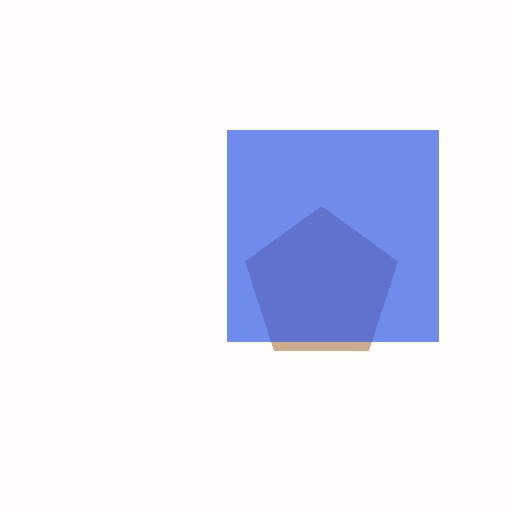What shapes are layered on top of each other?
The layered shapes are: a brown pentagon, a blue square.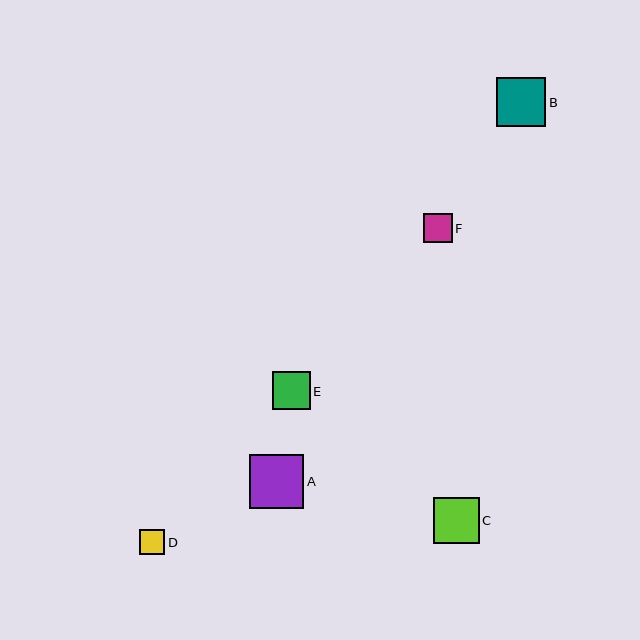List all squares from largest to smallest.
From largest to smallest: A, B, C, E, F, D.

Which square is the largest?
Square A is the largest with a size of approximately 54 pixels.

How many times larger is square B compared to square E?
Square B is approximately 1.3 times the size of square E.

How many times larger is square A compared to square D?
Square A is approximately 2.1 times the size of square D.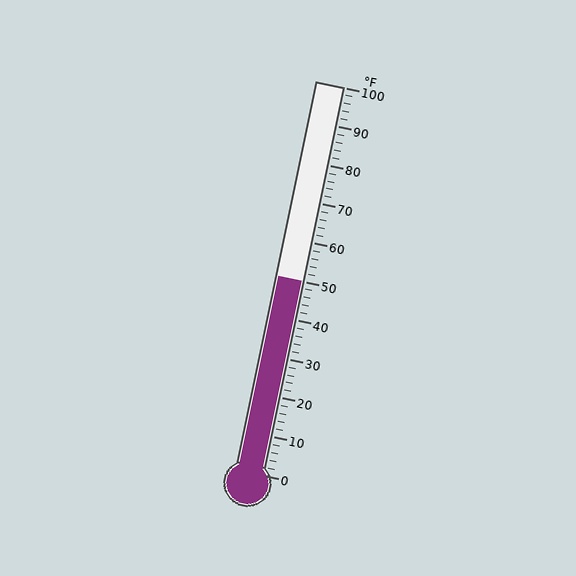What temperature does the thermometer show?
The thermometer shows approximately 50°F.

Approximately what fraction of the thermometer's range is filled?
The thermometer is filled to approximately 50% of its range.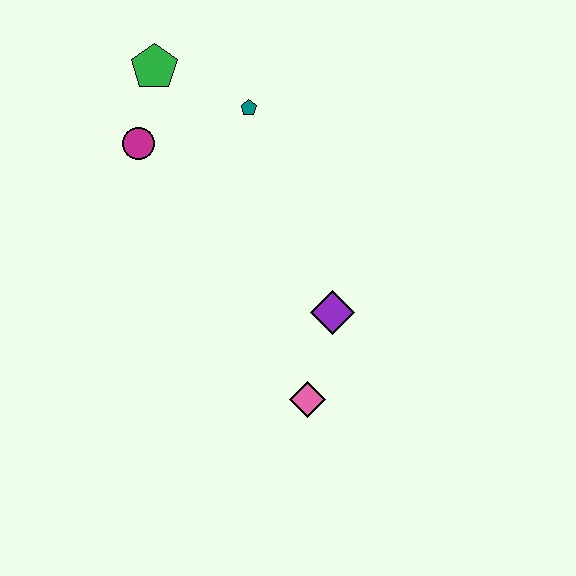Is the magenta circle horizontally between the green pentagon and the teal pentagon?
No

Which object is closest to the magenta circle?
The green pentagon is closest to the magenta circle.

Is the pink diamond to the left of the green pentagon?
No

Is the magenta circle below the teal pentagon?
Yes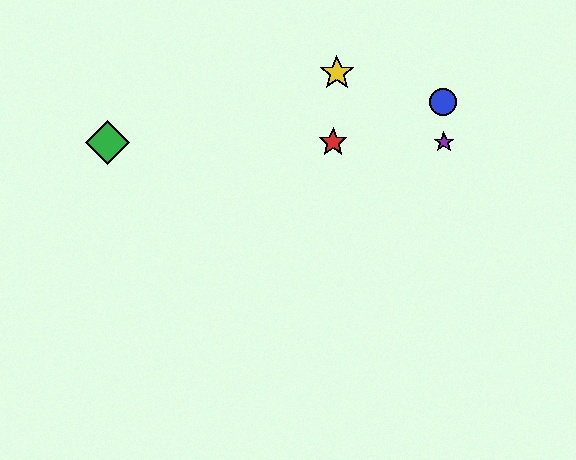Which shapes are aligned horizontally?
The red star, the green diamond, the purple star are aligned horizontally.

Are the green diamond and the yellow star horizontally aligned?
No, the green diamond is at y≈142 and the yellow star is at y≈73.